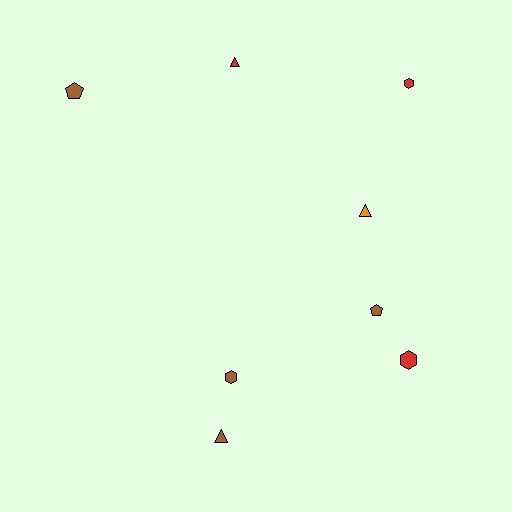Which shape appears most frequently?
Triangle, with 3 objects.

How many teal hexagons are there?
There are no teal hexagons.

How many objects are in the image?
There are 8 objects.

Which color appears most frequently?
Brown, with 4 objects.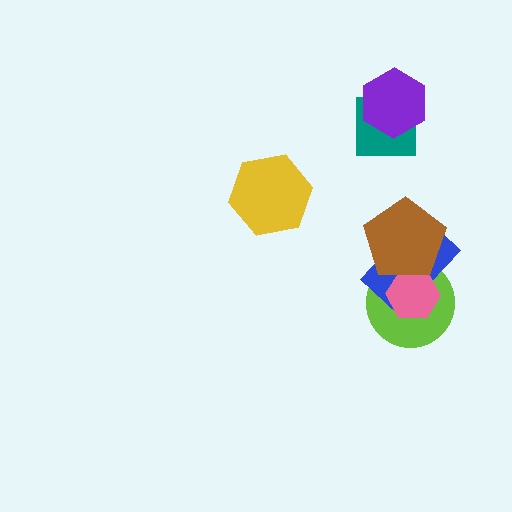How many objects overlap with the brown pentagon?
3 objects overlap with the brown pentagon.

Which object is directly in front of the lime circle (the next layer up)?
The blue rectangle is directly in front of the lime circle.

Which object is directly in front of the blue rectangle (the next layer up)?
The pink hexagon is directly in front of the blue rectangle.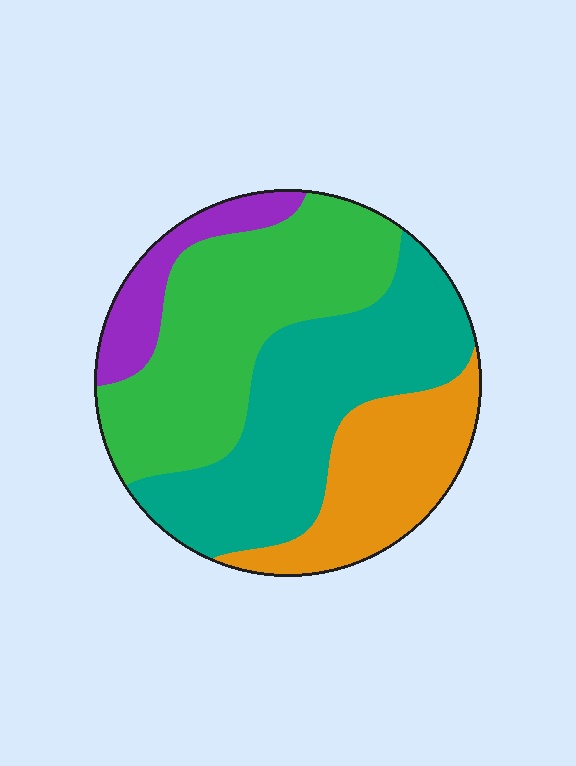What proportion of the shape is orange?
Orange covers 20% of the shape.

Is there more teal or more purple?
Teal.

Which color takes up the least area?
Purple, at roughly 10%.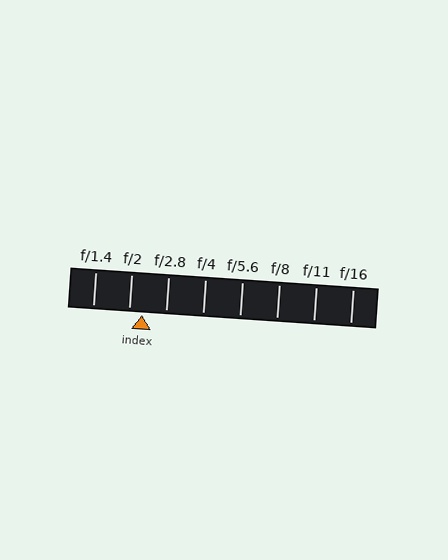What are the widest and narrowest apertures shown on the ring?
The widest aperture shown is f/1.4 and the narrowest is f/16.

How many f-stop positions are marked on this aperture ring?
There are 8 f-stop positions marked.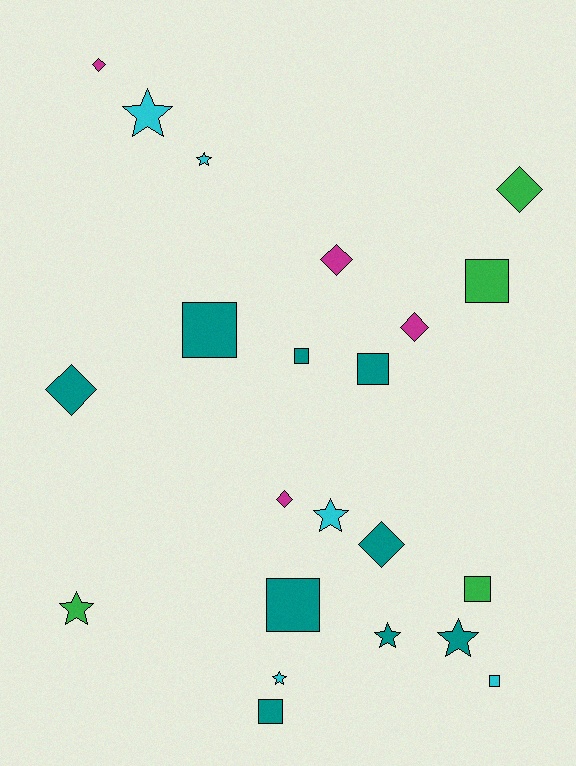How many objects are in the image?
There are 22 objects.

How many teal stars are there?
There are 2 teal stars.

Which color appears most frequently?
Teal, with 9 objects.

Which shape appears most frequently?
Square, with 8 objects.